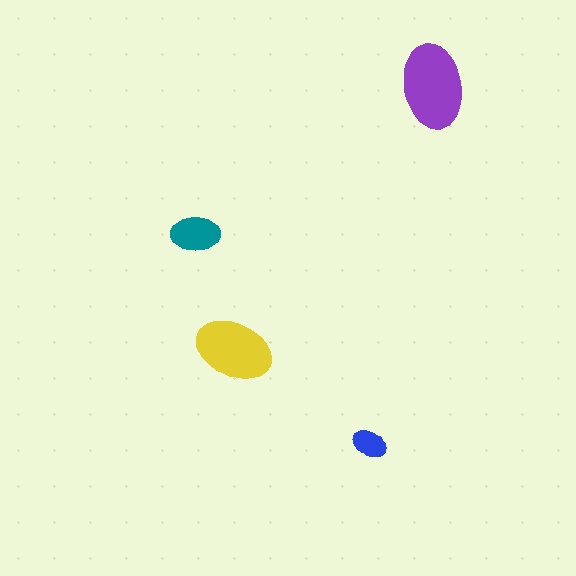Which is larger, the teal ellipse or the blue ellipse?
The teal one.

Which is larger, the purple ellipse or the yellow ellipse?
The purple one.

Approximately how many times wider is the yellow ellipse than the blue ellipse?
About 2 times wider.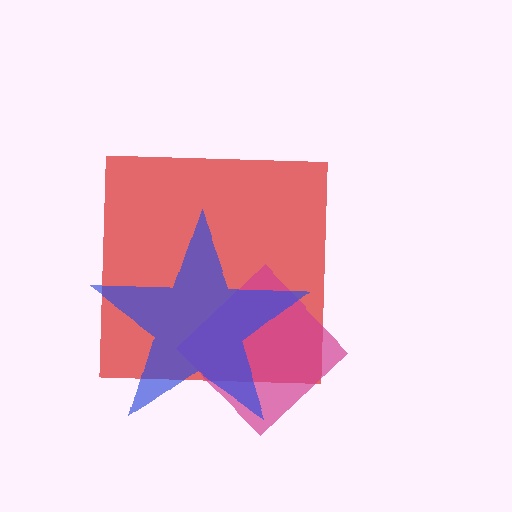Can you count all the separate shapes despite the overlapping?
Yes, there are 3 separate shapes.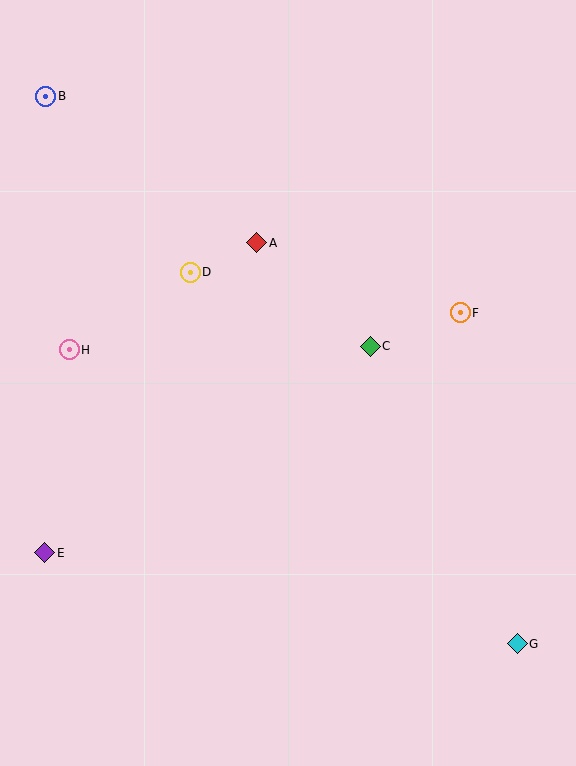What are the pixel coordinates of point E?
Point E is at (45, 553).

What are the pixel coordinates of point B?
Point B is at (46, 96).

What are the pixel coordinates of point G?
Point G is at (517, 644).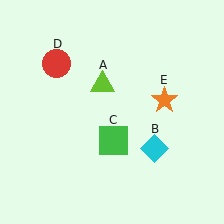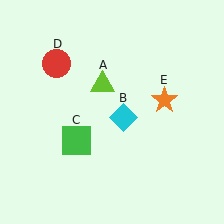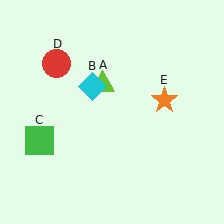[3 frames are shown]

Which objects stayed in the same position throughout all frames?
Lime triangle (object A) and red circle (object D) and orange star (object E) remained stationary.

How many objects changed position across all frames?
2 objects changed position: cyan diamond (object B), green square (object C).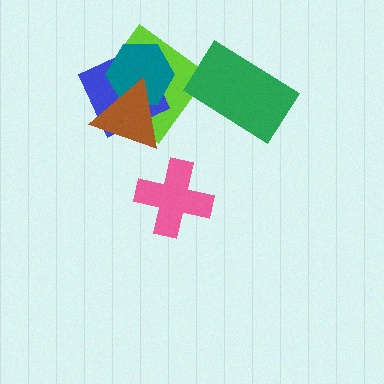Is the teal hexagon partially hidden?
Yes, it is partially covered by another shape.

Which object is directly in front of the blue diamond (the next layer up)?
The teal hexagon is directly in front of the blue diamond.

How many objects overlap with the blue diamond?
3 objects overlap with the blue diamond.